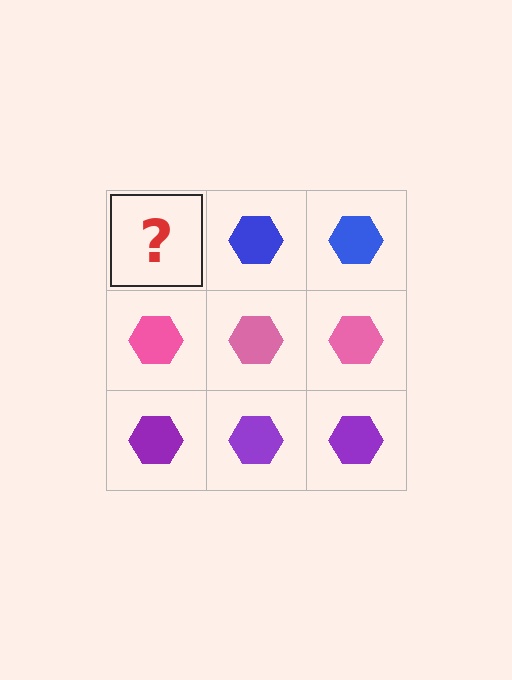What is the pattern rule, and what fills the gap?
The rule is that each row has a consistent color. The gap should be filled with a blue hexagon.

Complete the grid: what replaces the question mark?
The question mark should be replaced with a blue hexagon.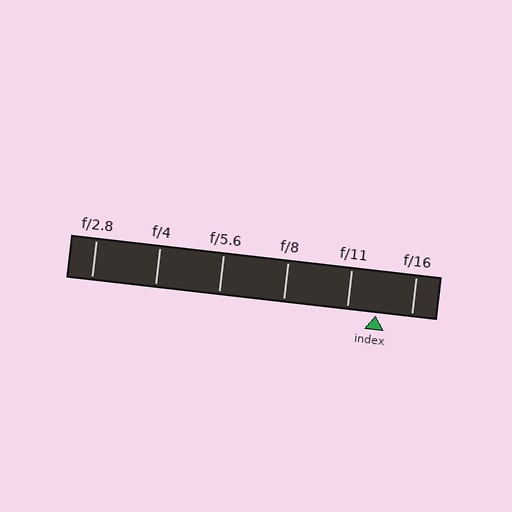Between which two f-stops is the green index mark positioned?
The index mark is between f/11 and f/16.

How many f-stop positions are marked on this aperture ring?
There are 6 f-stop positions marked.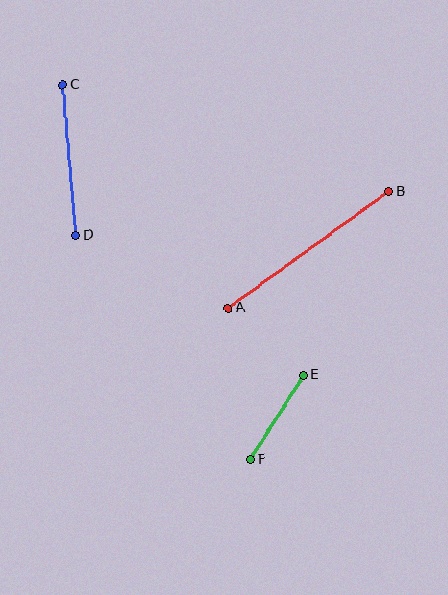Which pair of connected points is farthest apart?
Points A and B are farthest apart.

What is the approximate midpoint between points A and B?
The midpoint is at approximately (308, 250) pixels.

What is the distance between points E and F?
The distance is approximately 100 pixels.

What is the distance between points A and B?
The distance is approximately 198 pixels.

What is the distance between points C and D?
The distance is approximately 151 pixels.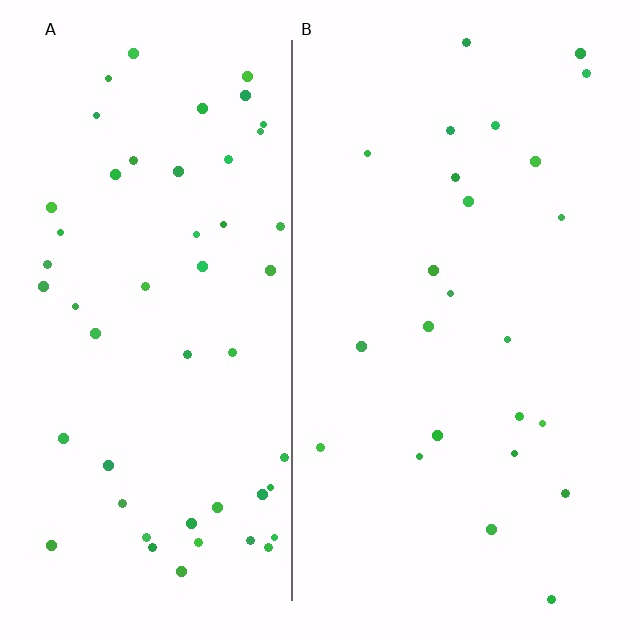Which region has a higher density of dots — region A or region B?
A (the left).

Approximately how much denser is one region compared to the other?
Approximately 2.2× — region A over region B.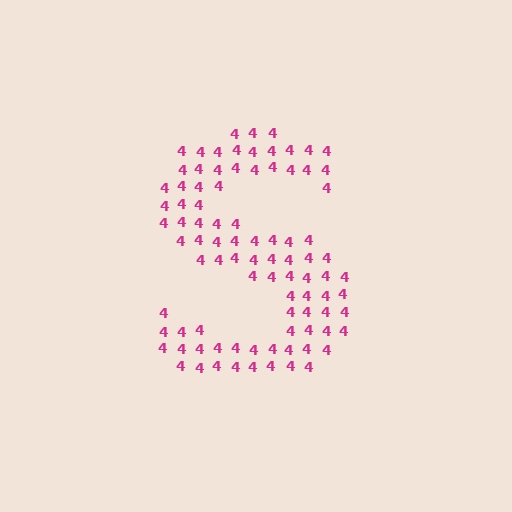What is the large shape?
The large shape is the letter S.